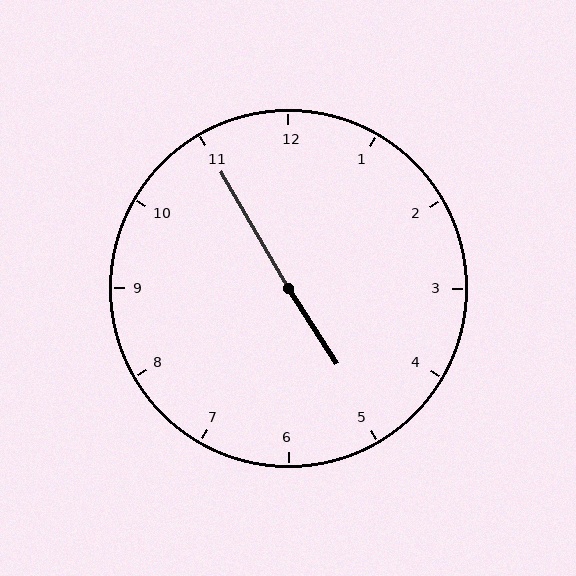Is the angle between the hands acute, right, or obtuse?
It is obtuse.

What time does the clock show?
4:55.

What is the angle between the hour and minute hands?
Approximately 178 degrees.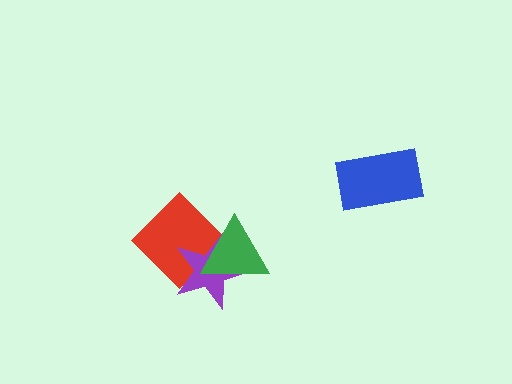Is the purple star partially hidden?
Yes, it is partially covered by another shape.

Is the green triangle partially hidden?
No, no other shape covers it.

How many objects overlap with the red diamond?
2 objects overlap with the red diamond.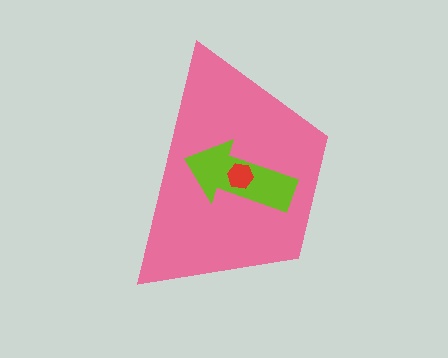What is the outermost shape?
The pink trapezoid.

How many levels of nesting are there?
3.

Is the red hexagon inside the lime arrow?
Yes.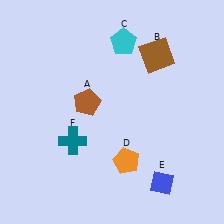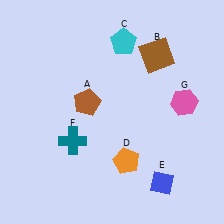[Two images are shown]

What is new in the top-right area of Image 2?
A pink hexagon (G) was added in the top-right area of Image 2.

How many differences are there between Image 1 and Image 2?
There is 1 difference between the two images.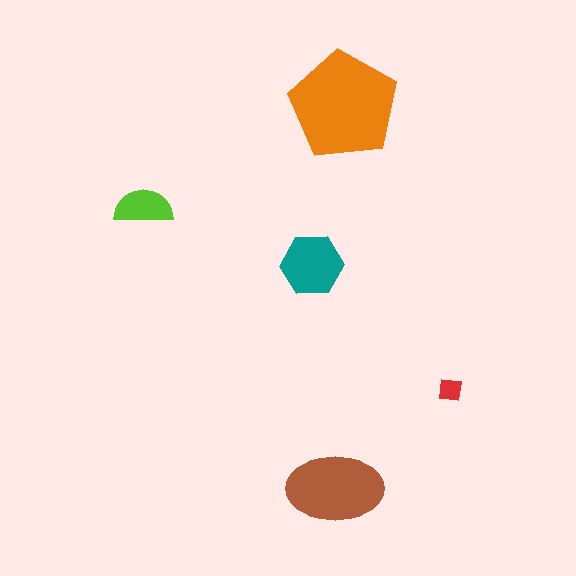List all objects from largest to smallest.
The orange pentagon, the brown ellipse, the teal hexagon, the lime semicircle, the red square.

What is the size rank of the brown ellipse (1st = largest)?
2nd.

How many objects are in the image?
There are 5 objects in the image.